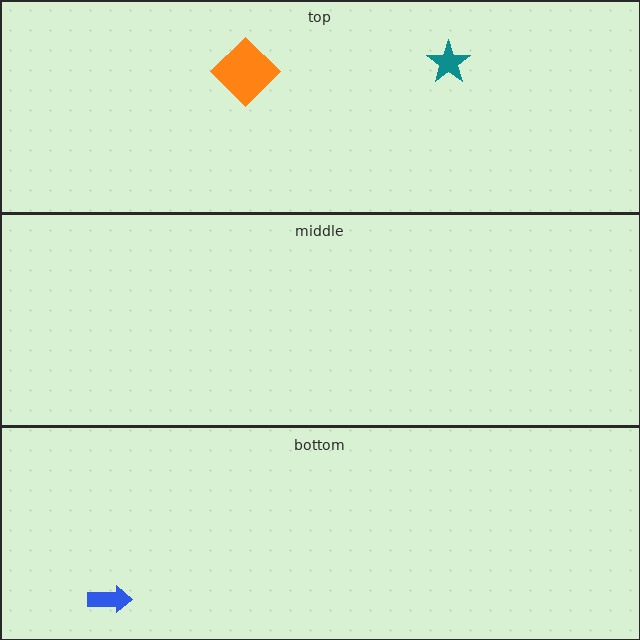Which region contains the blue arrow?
The bottom region.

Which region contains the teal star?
The top region.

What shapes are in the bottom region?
The blue arrow.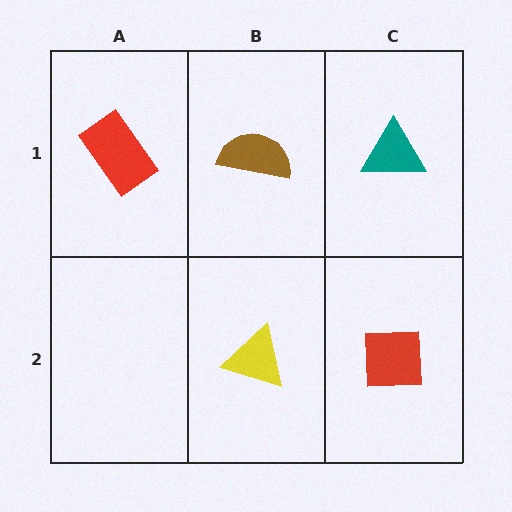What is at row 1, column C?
A teal triangle.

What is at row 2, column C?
A red square.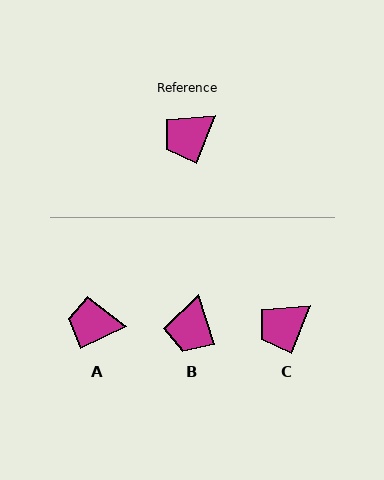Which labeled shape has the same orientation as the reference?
C.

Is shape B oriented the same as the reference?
No, it is off by about 39 degrees.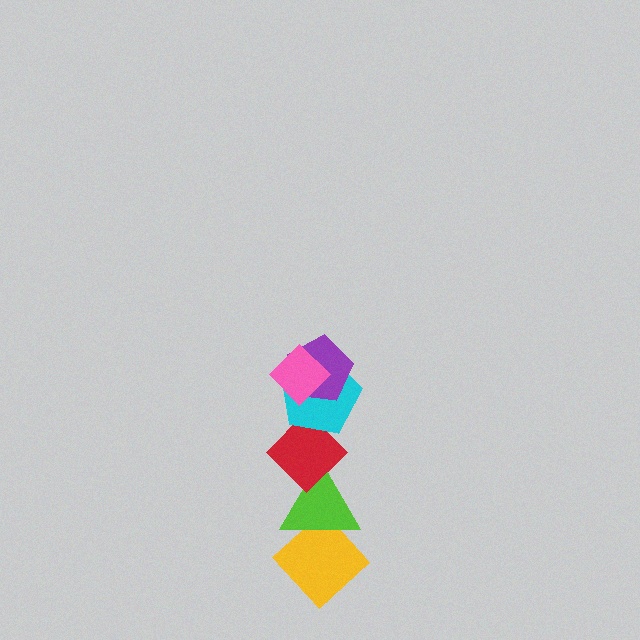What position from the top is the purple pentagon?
The purple pentagon is 2nd from the top.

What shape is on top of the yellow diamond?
The lime triangle is on top of the yellow diamond.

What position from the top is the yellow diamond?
The yellow diamond is 6th from the top.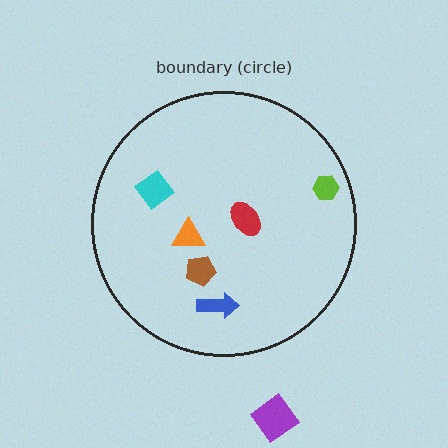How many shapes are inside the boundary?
6 inside, 1 outside.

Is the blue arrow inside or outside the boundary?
Inside.